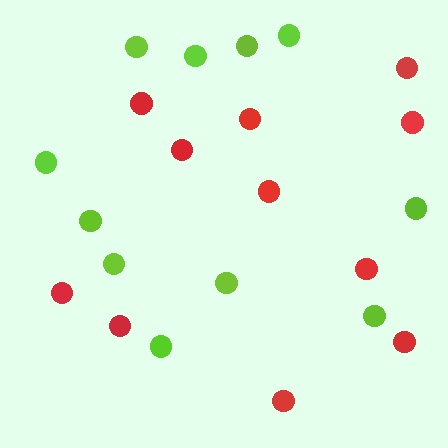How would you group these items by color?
There are 2 groups: one group of red circles (11) and one group of lime circles (11).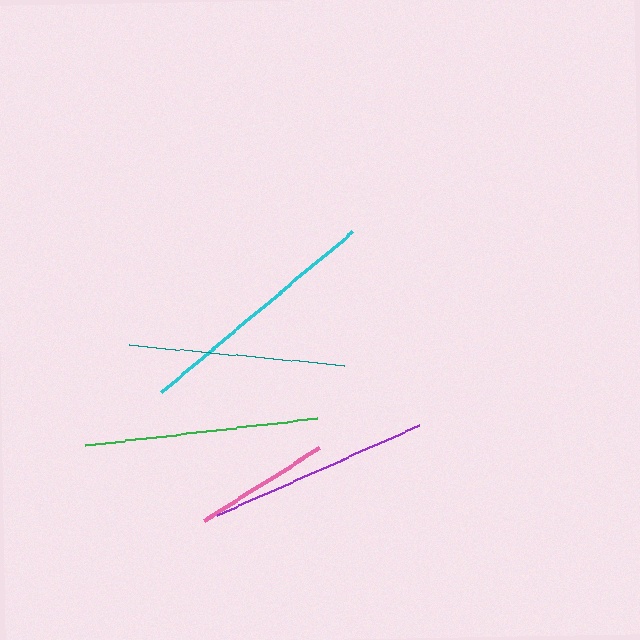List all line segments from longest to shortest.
From longest to shortest: cyan, green, purple, teal, pink.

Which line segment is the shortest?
The pink line is the shortest at approximately 137 pixels.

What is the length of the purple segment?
The purple segment is approximately 221 pixels long.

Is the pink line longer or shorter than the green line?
The green line is longer than the pink line.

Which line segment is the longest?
The cyan line is the longest at approximately 249 pixels.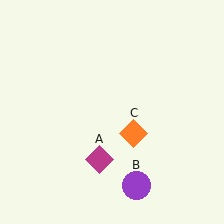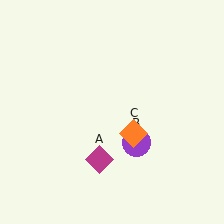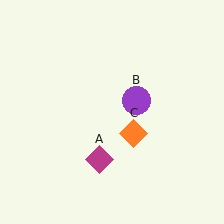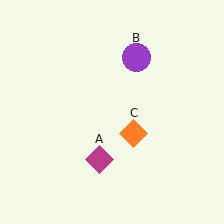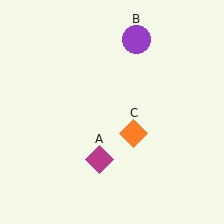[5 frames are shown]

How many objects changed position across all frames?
1 object changed position: purple circle (object B).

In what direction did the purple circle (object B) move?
The purple circle (object B) moved up.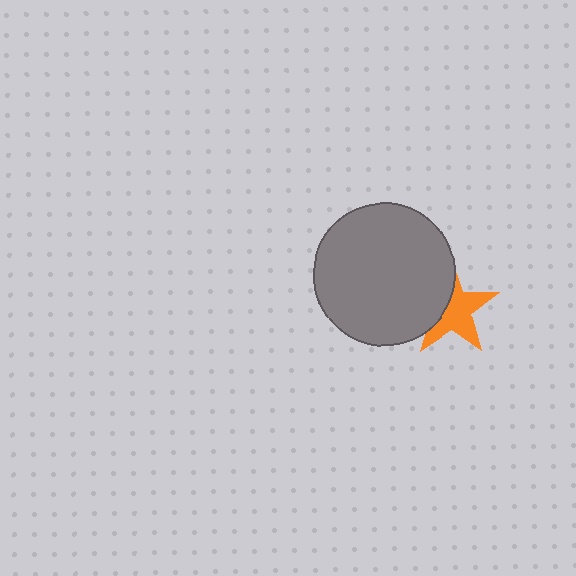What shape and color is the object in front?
The object in front is a gray circle.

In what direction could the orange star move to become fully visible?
The orange star could move right. That would shift it out from behind the gray circle entirely.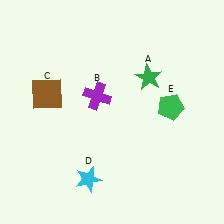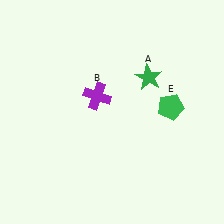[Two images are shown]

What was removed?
The cyan star (D), the brown square (C) were removed in Image 2.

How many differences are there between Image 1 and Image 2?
There are 2 differences between the two images.